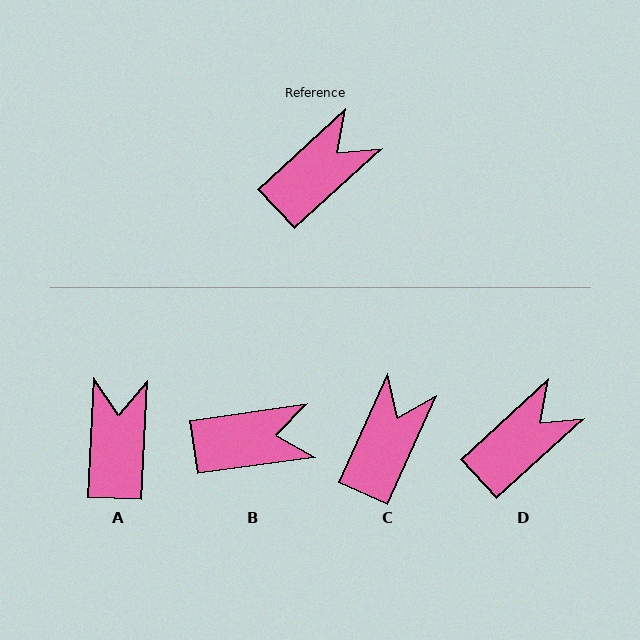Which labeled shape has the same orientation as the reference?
D.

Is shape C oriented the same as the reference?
No, it is off by about 23 degrees.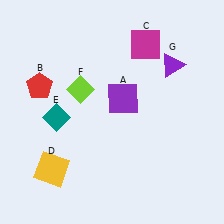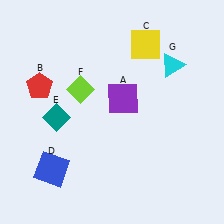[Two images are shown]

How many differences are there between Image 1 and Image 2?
There are 3 differences between the two images.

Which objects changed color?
C changed from magenta to yellow. D changed from yellow to blue. G changed from purple to cyan.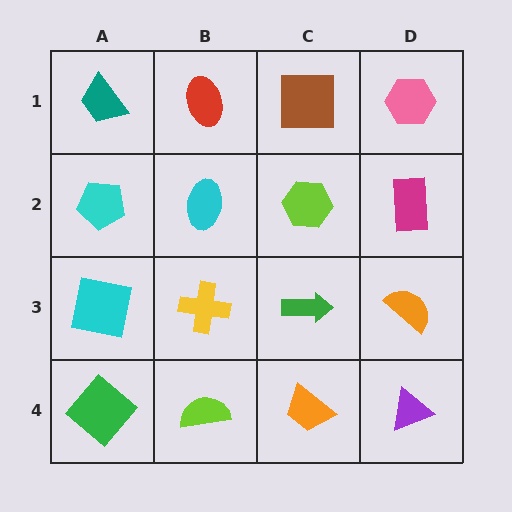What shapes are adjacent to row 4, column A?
A cyan square (row 3, column A), a lime semicircle (row 4, column B).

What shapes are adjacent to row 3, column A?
A cyan pentagon (row 2, column A), a green diamond (row 4, column A), a yellow cross (row 3, column B).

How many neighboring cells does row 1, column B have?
3.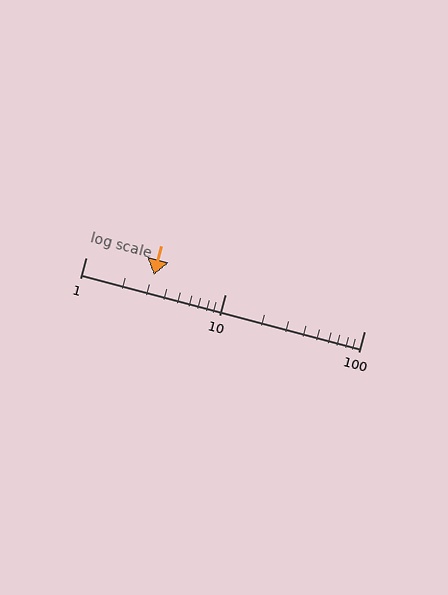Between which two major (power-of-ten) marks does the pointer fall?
The pointer is between 1 and 10.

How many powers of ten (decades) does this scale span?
The scale spans 2 decades, from 1 to 100.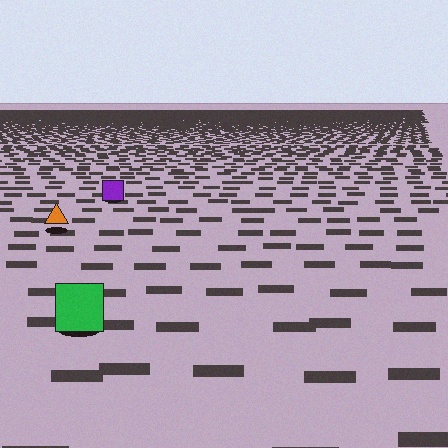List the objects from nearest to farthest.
From nearest to farthest: the green square, the orange triangle, the purple square.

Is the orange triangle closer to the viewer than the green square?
No. The green square is closer — you can tell from the texture gradient: the ground texture is coarser near it.